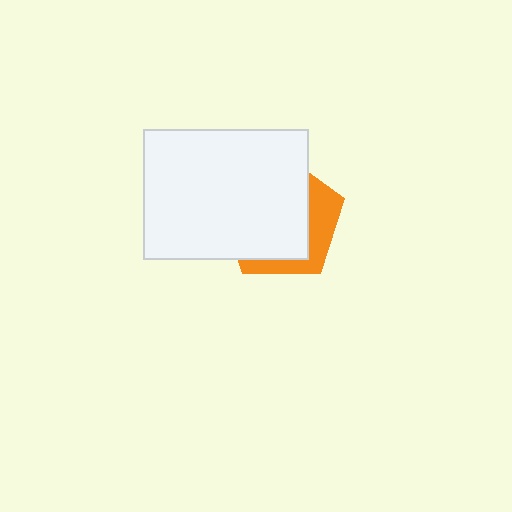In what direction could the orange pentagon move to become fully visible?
The orange pentagon could move right. That would shift it out from behind the white rectangle entirely.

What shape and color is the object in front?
The object in front is a white rectangle.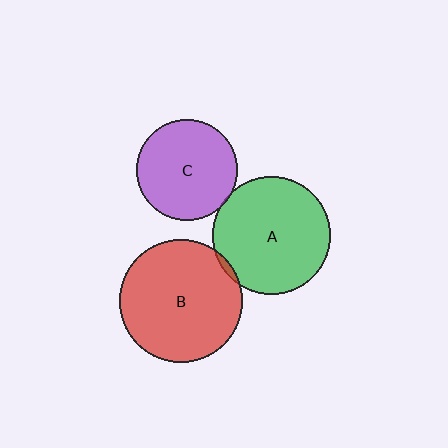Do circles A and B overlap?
Yes.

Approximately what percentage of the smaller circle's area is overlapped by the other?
Approximately 5%.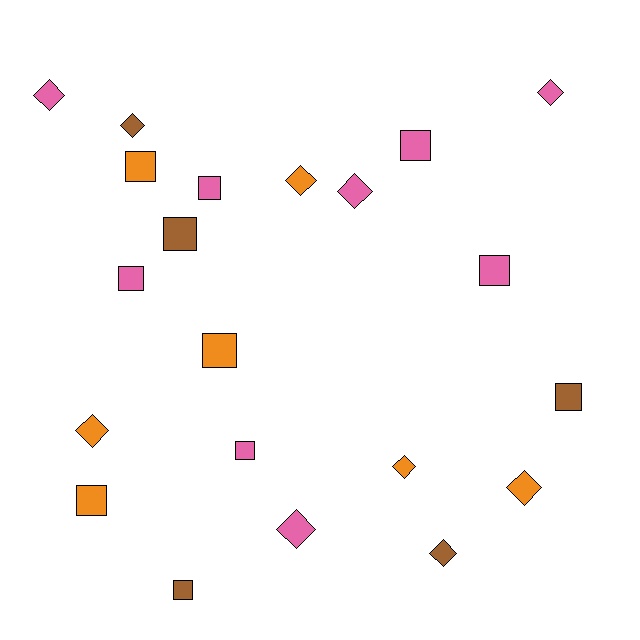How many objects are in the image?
There are 21 objects.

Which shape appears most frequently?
Square, with 11 objects.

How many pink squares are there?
There are 5 pink squares.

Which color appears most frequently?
Pink, with 9 objects.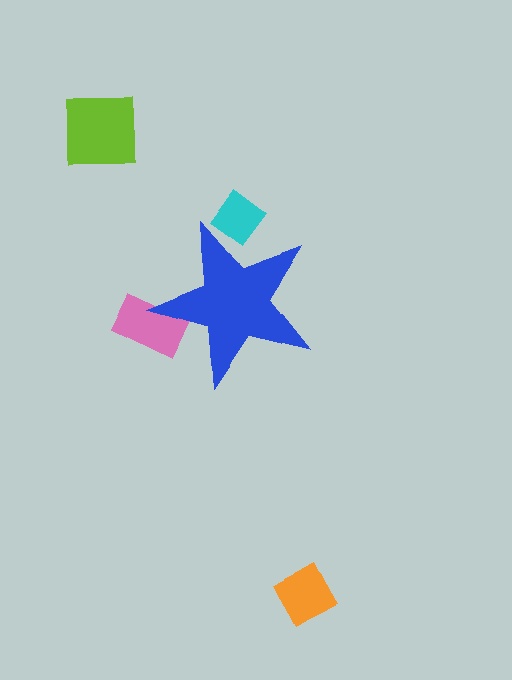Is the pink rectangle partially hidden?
Yes, the pink rectangle is partially hidden behind the blue star.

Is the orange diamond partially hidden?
No, the orange diamond is fully visible.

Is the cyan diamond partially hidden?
Yes, the cyan diamond is partially hidden behind the blue star.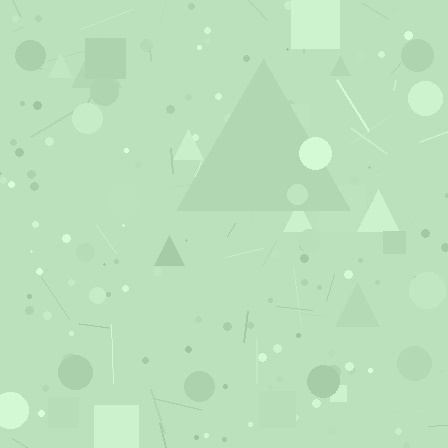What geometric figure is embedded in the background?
A triangle is embedded in the background.